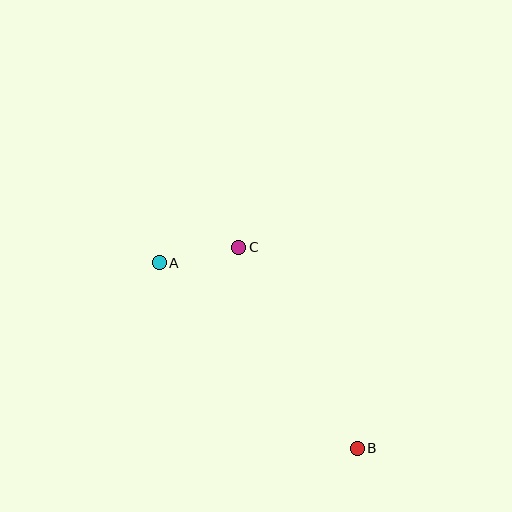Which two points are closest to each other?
Points A and C are closest to each other.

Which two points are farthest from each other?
Points A and B are farthest from each other.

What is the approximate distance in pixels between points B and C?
The distance between B and C is approximately 233 pixels.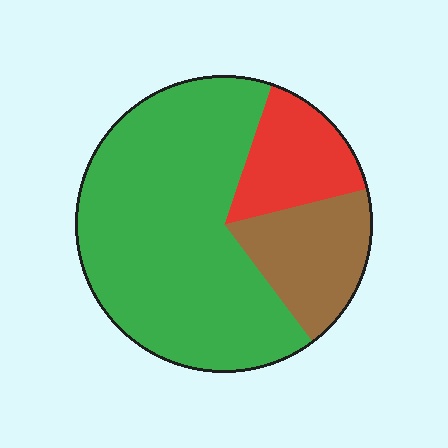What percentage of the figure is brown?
Brown takes up about one fifth (1/5) of the figure.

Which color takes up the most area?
Green, at roughly 65%.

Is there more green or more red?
Green.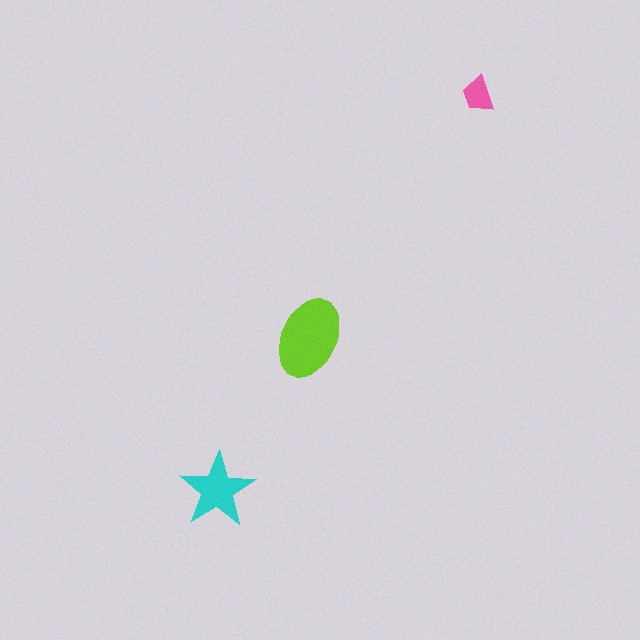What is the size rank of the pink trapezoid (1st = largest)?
3rd.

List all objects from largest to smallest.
The lime ellipse, the cyan star, the pink trapezoid.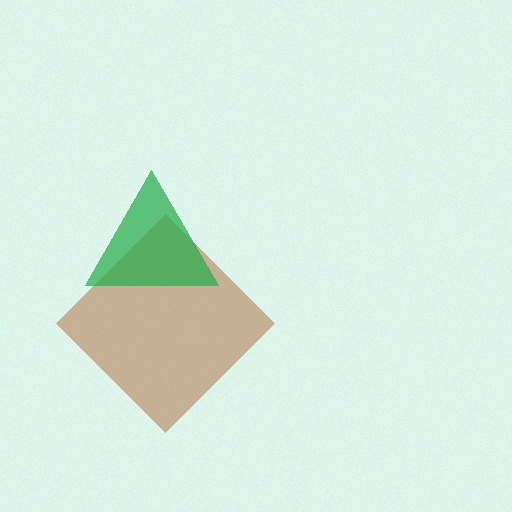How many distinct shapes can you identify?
There are 2 distinct shapes: a brown diamond, a green triangle.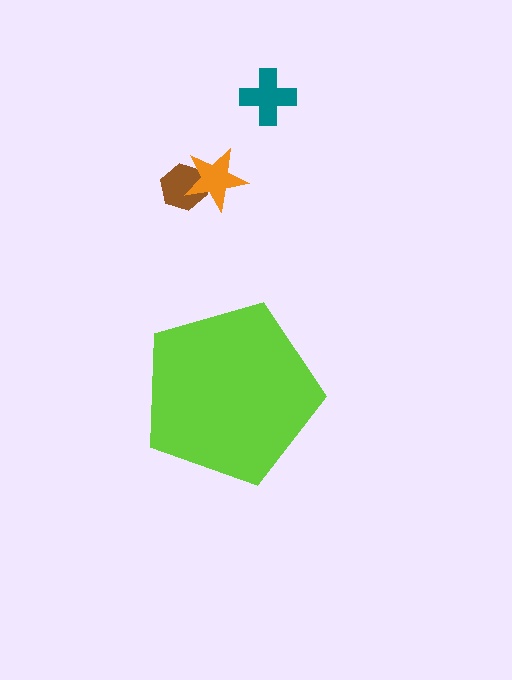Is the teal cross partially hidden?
No, the teal cross is fully visible.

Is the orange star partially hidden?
No, the orange star is fully visible.